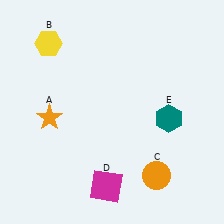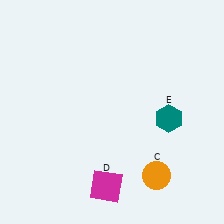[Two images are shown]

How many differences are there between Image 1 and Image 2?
There are 2 differences between the two images.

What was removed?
The orange star (A), the yellow hexagon (B) were removed in Image 2.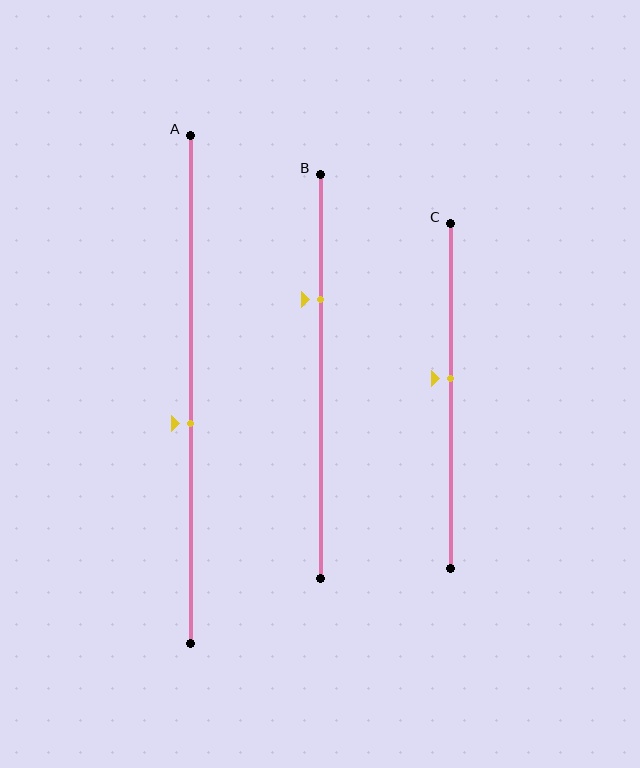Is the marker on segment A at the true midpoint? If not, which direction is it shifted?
No, the marker on segment A is shifted downward by about 7% of the segment length.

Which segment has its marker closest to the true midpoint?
Segment C has its marker closest to the true midpoint.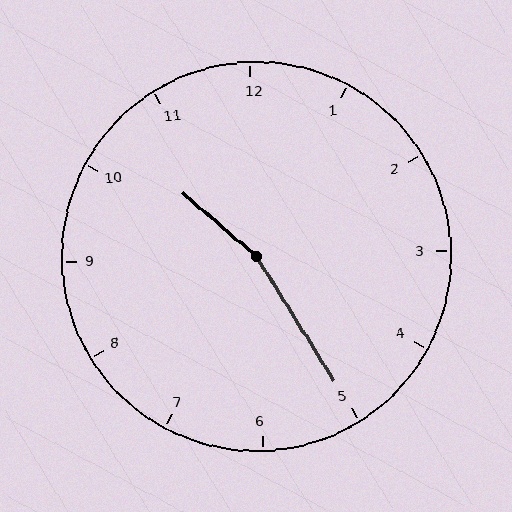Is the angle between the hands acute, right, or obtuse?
It is obtuse.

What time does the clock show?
10:25.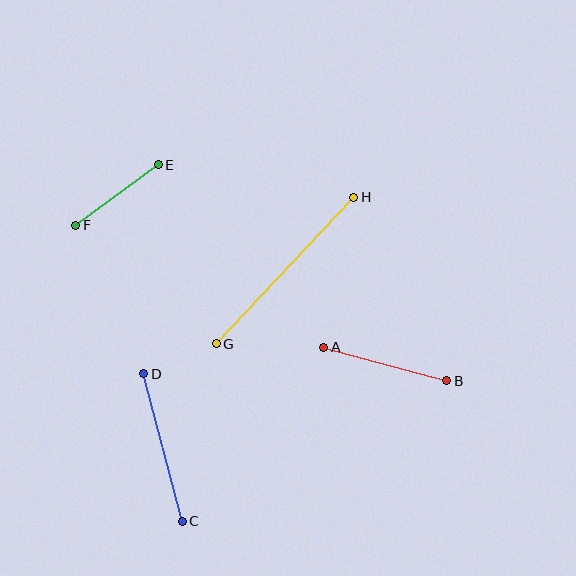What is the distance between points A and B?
The distance is approximately 127 pixels.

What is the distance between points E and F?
The distance is approximately 103 pixels.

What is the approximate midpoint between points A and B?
The midpoint is at approximately (385, 364) pixels.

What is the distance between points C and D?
The distance is approximately 153 pixels.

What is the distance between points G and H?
The distance is approximately 201 pixels.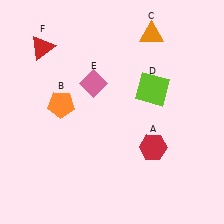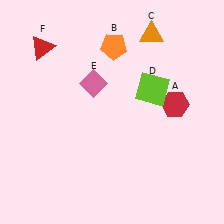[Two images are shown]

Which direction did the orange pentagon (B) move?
The orange pentagon (B) moved up.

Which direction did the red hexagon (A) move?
The red hexagon (A) moved up.